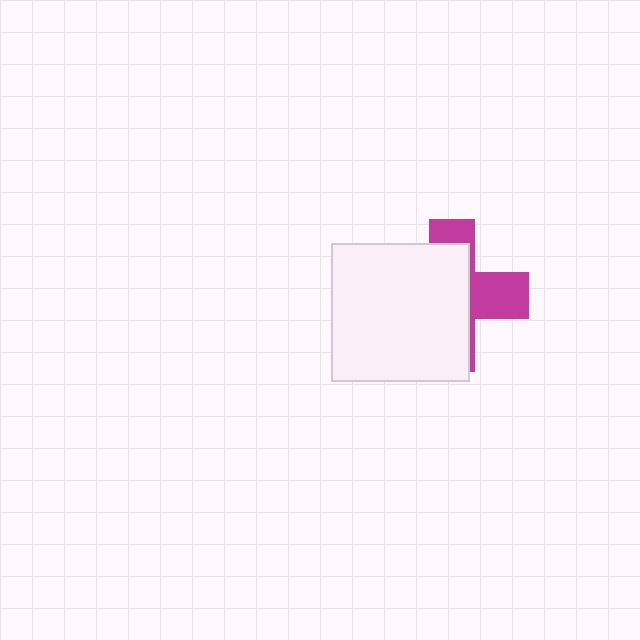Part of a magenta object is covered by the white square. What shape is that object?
It is a cross.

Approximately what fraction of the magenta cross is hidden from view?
Roughly 63% of the magenta cross is hidden behind the white square.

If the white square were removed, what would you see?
You would see the complete magenta cross.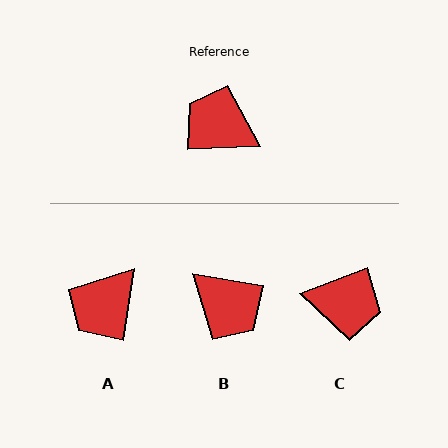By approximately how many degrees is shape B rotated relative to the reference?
Approximately 168 degrees counter-clockwise.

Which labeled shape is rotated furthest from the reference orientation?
B, about 168 degrees away.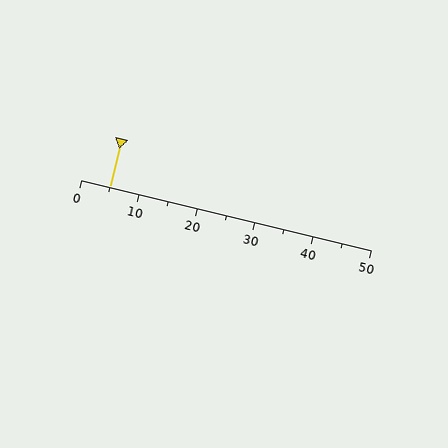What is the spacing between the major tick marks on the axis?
The major ticks are spaced 10 apart.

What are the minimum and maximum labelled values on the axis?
The axis runs from 0 to 50.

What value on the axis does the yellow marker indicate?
The marker indicates approximately 5.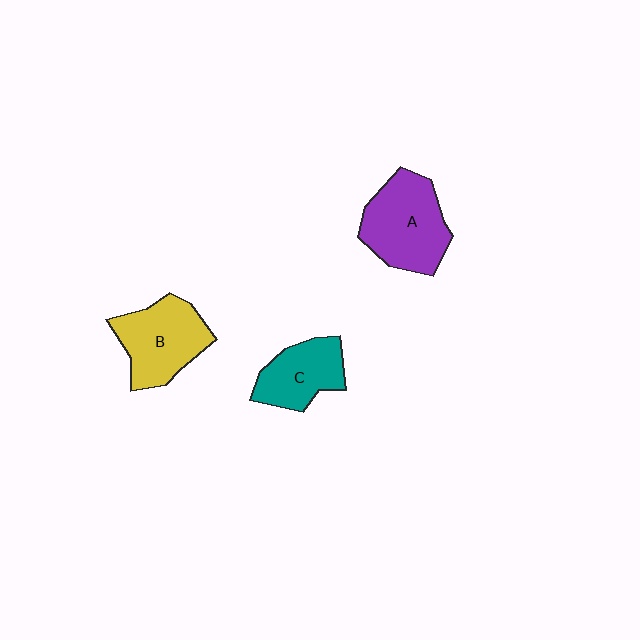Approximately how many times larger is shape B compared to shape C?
Approximately 1.3 times.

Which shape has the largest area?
Shape A (purple).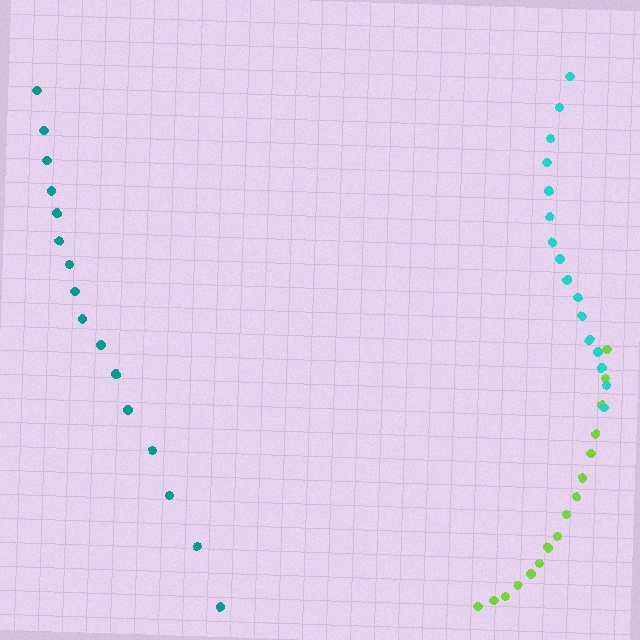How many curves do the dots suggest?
There are 3 distinct paths.